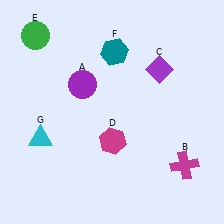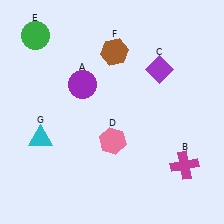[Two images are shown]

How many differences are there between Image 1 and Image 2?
There are 2 differences between the two images.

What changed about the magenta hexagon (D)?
In Image 1, D is magenta. In Image 2, it changed to pink.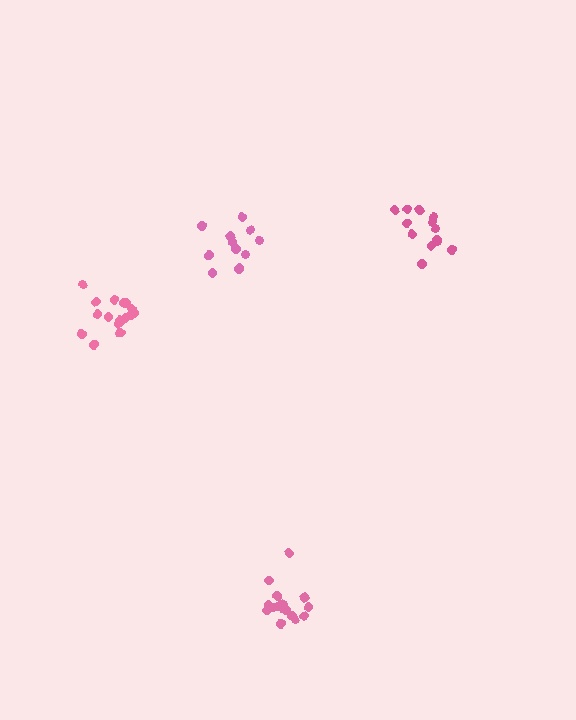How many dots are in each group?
Group 1: 13 dots, Group 2: 18 dots, Group 3: 17 dots, Group 4: 12 dots (60 total).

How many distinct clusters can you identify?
There are 4 distinct clusters.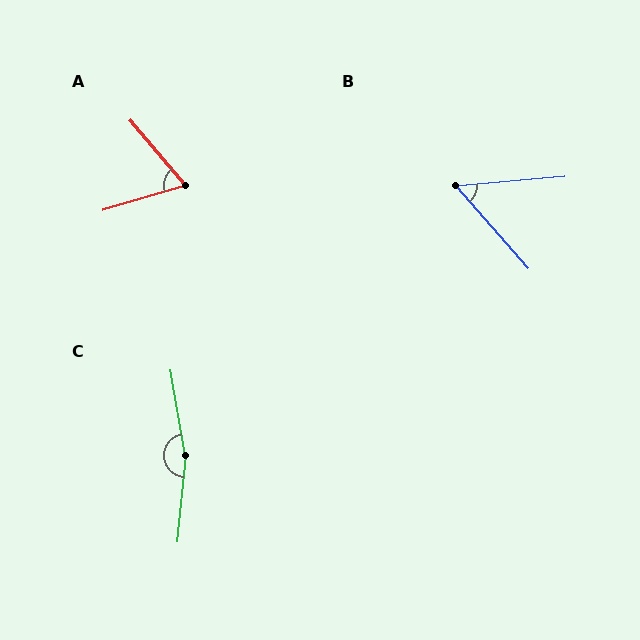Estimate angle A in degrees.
Approximately 66 degrees.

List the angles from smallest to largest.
B (54°), A (66°), C (165°).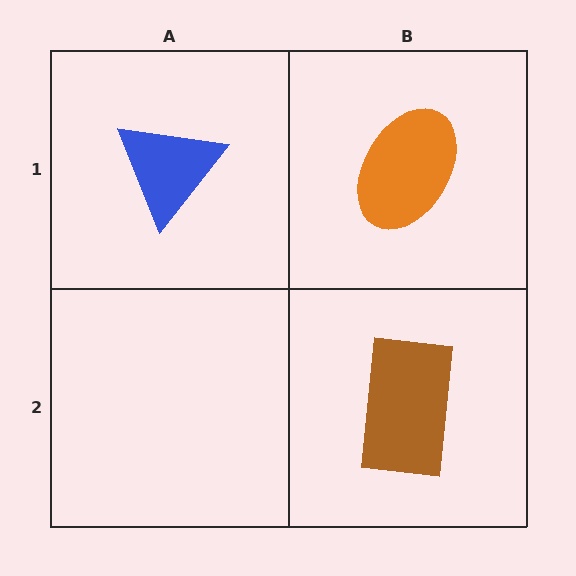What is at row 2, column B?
A brown rectangle.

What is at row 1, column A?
A blue triangle.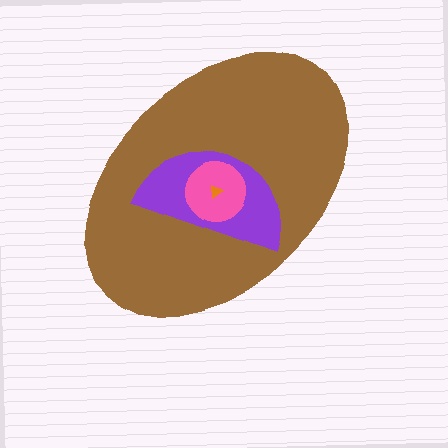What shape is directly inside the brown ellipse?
The purple semicircle.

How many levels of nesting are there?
4.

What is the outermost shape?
The brown ellipse.